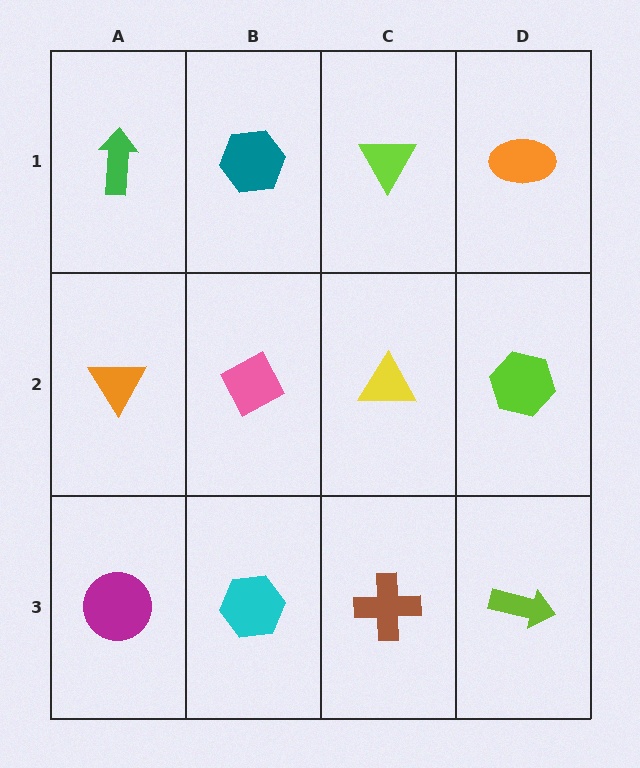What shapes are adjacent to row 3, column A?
An orange triangle (row 2, column A), a cyan hexagon (row 3, column B).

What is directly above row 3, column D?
A lime hexagon.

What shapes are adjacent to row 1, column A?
An orange triangle (row 2, column A), a teal hexagon (row 1, column B).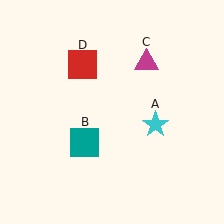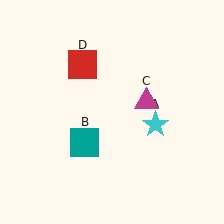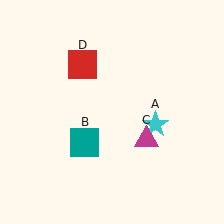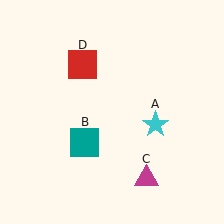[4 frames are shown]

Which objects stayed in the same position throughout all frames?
Cyan star (object A) and teal square (object B) and red square (object D) remained stationary.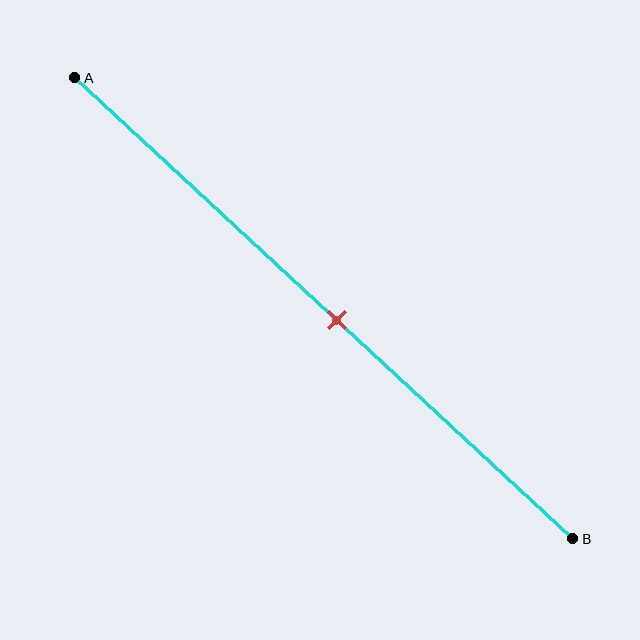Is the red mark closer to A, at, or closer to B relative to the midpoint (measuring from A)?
The red mark is approximately at the midpoint of segment AB.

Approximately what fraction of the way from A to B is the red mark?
The red mark is approximately 55% of the way from A to B.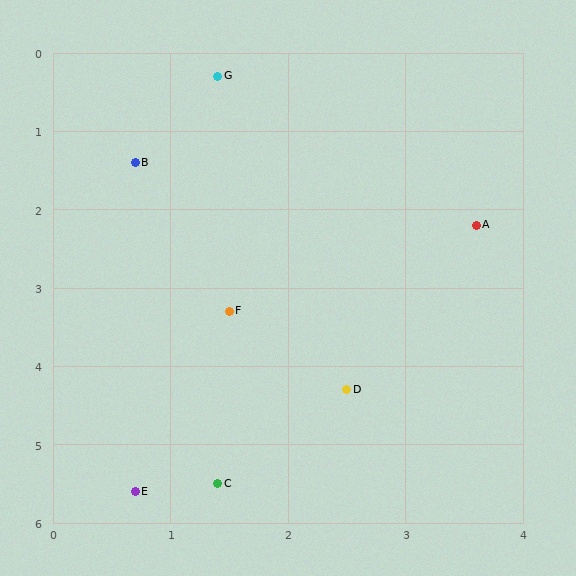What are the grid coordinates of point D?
Point D is at approximately (2.5, 4.3).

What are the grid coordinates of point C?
Point C is at approximately (1.4, 5.5).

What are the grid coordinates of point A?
Point A is at approximately (3.6, 2.2).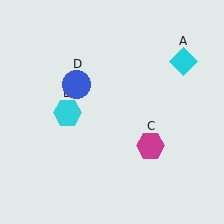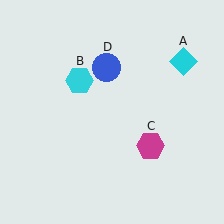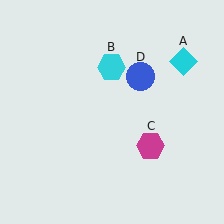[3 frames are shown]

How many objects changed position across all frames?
2 objects changed position: cyan hexagon (object B), blue circle (object D).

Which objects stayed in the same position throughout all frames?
Cyan diamond (object A) and magenta hexagon (object C) remained stationary.